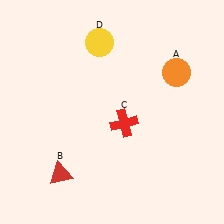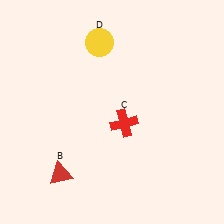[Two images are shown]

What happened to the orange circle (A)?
The orange circle (A) was removed in Image 2. It was in the top-right area of Image 1.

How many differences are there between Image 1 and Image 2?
There is 1 difference between the two images.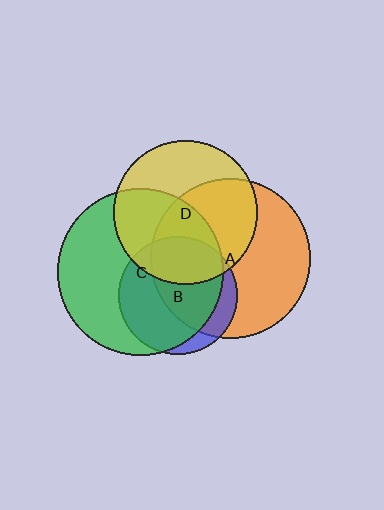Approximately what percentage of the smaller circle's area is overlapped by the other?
Approximately 85%.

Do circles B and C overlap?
Yes.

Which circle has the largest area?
Circle C (green).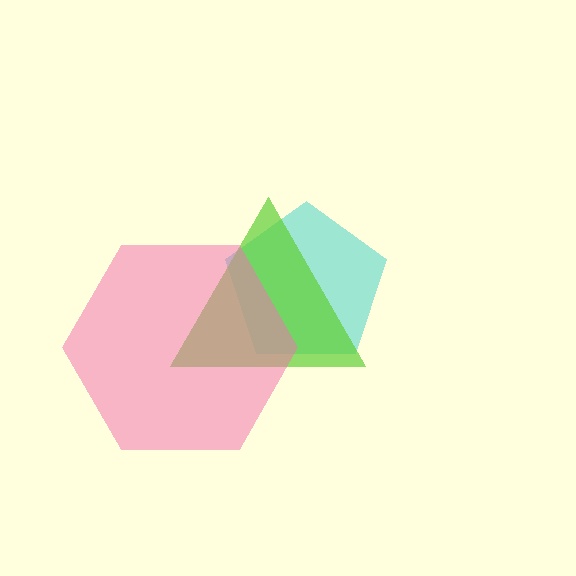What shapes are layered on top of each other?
The layered shapes are: a cyan pentagon, a lime triangle, a pink hexagon.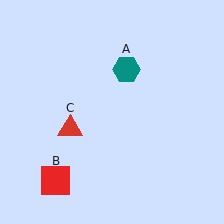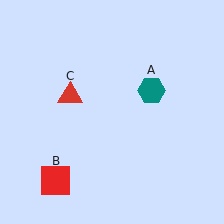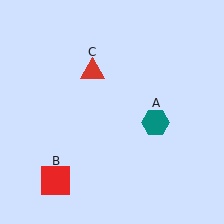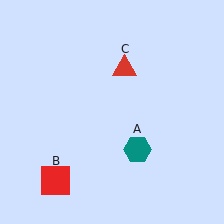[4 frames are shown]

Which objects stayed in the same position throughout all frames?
Red square (object B) remained stationary.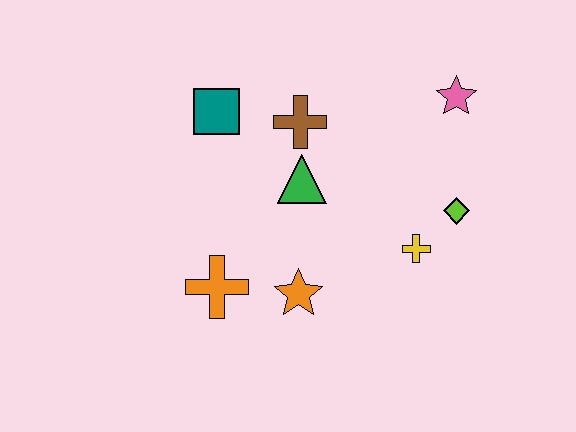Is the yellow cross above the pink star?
No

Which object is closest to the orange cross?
The orange star is closest to the orange cross.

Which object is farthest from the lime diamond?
The teal square is farthest from the lime diamond.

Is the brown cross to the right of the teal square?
Yes